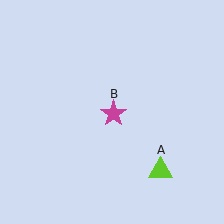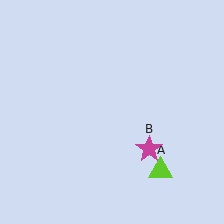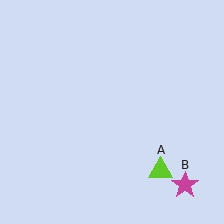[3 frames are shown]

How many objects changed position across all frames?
1 object changed position: magenta star (object B).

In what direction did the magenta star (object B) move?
The magenta star (object B) moved down and to the right.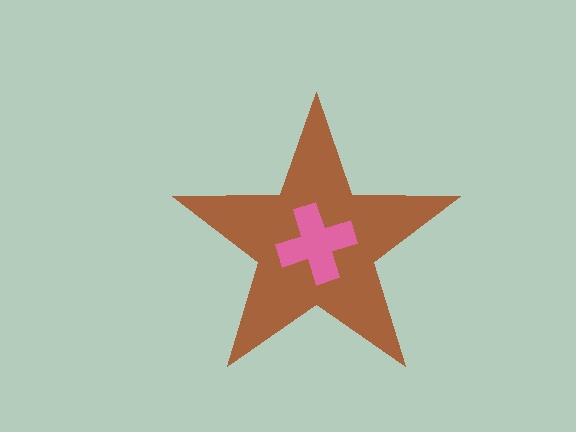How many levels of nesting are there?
2.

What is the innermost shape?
The pink cross.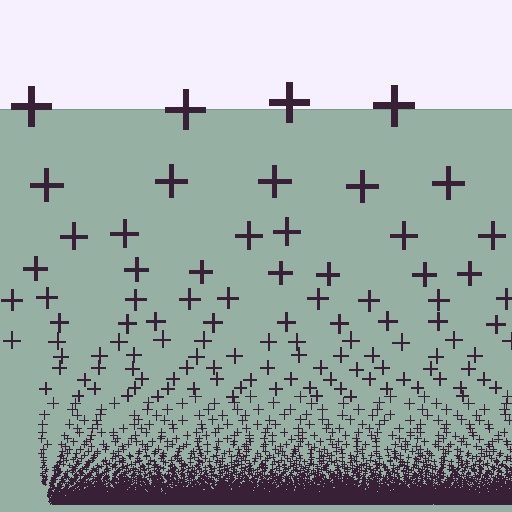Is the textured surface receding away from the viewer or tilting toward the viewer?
The surface appears to tilt toward the viewer. Texture elements get larger and sparser toward the top.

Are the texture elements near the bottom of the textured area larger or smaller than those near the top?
Smaller. The gradient is inverted — elements near the bottom are smaller and denser.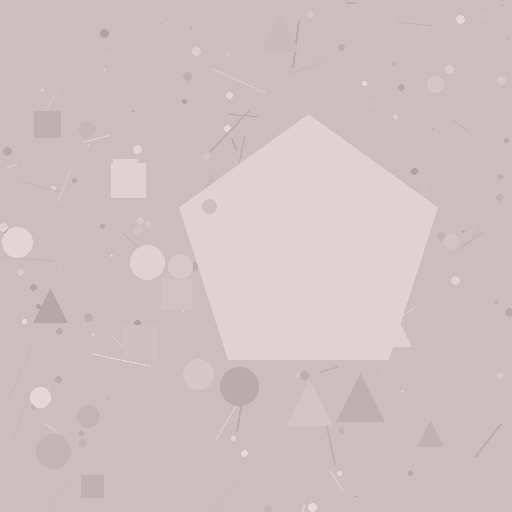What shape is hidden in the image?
A pentagon is hidden in the image.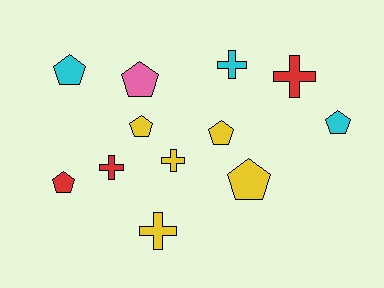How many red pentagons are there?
There is 1 red pentagon.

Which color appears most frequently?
Yellow, with 5 objects.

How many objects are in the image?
There are 12 objects.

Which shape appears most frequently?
Pentagon, with 7 objects.